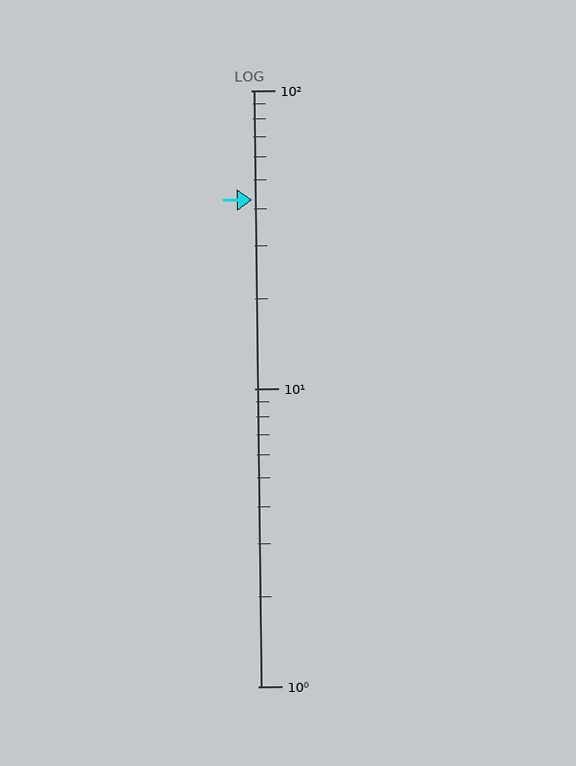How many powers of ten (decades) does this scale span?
The scale spans 2 decades, from 1 to 100.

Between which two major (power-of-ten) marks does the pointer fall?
The pointer is between 10 and 100.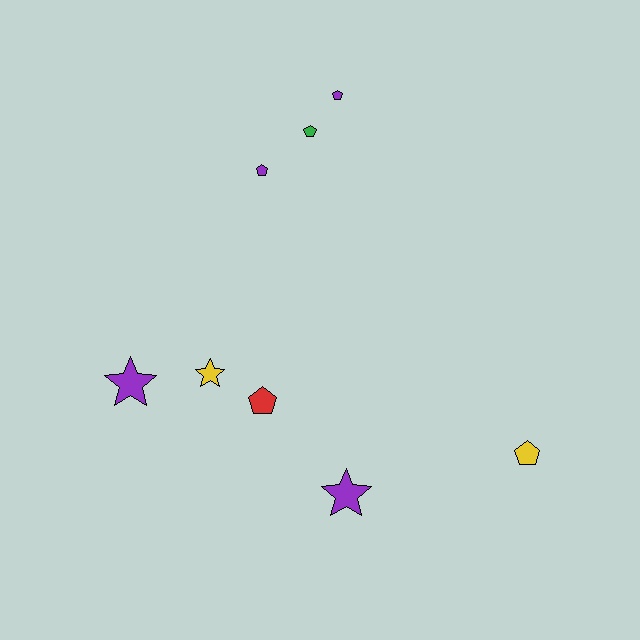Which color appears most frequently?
Purple, with 4 objects.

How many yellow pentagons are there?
There is 1 yellow pentagon.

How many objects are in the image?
There are 8 objects.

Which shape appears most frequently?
Pentagon, with 5 objects.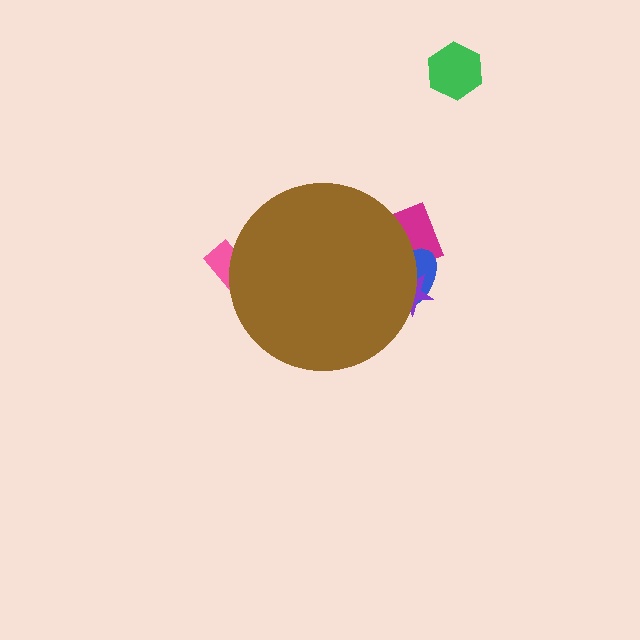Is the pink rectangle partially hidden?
Yes, the pink rectangle is partially hidden behind the brown circle.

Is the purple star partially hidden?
Yes, the purple star is partially hidden behind the brown circle.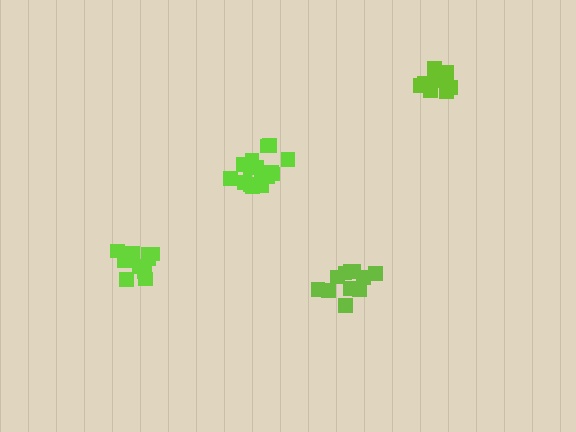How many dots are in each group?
Group 1: 12 dots, Group 2: 10 dots, Group 3: 16 dots, Group 4: 11 dots (49 total).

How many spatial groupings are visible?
There are 4 spatial groupings.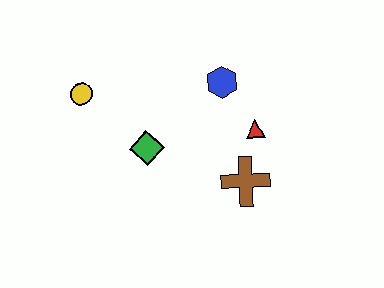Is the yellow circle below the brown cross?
No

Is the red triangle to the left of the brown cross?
No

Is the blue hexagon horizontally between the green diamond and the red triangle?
Yes